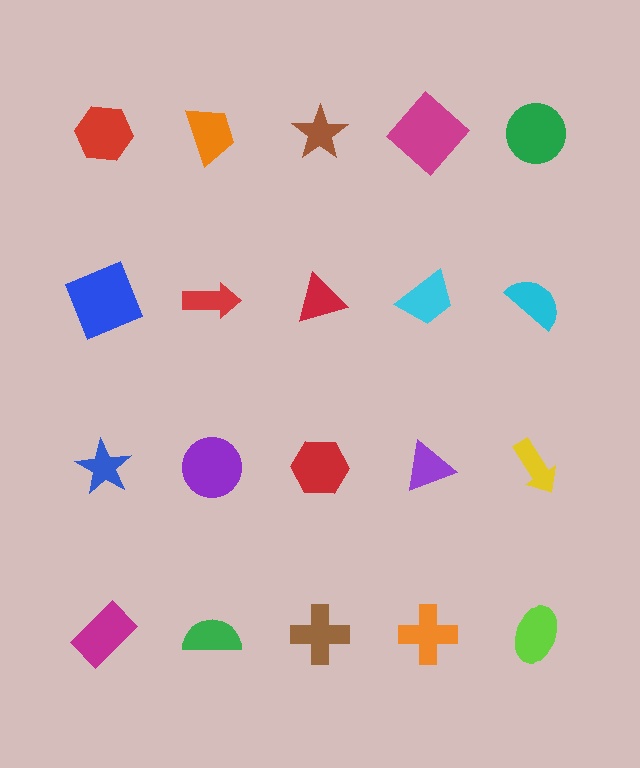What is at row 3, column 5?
A yellow arrow.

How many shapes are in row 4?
5 shapes.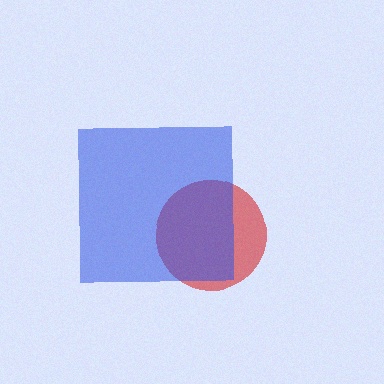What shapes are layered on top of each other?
The layered shapes are: a red circle, a blue square.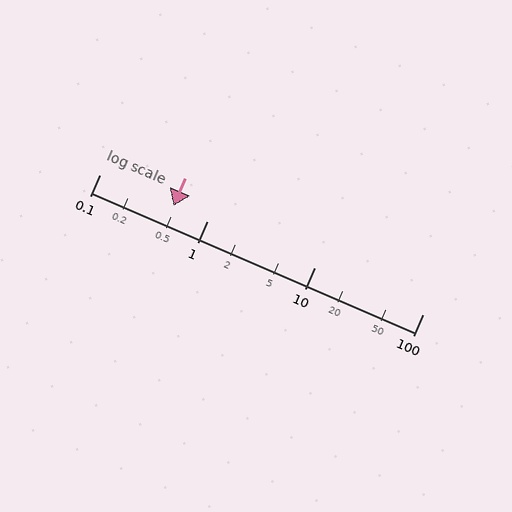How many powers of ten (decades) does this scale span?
The scale spans 3 decades, from 0.1 to 100.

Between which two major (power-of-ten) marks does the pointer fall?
The pointer is between 0.1 and 1.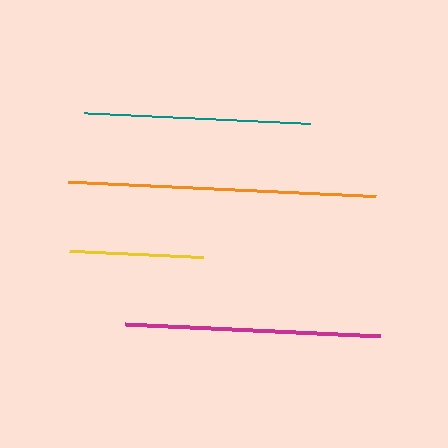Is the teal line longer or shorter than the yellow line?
The teal line is longer than the yellow line.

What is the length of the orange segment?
The orange segment is approximately 308 pixels long.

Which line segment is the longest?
The orange line is the longest at approximately 308 pixels.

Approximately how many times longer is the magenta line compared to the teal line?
The magenta line is approximately 1.1 times the length of the teal line.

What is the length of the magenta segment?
The magenta segment is approximately 256 pixels long.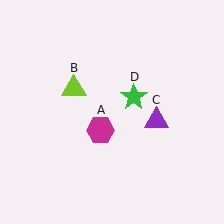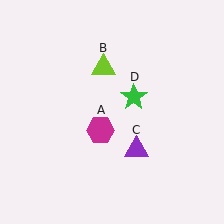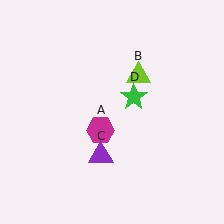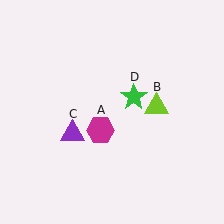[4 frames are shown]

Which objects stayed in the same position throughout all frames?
Magenta hexagon (object A) and green star (object D) remained stationary.